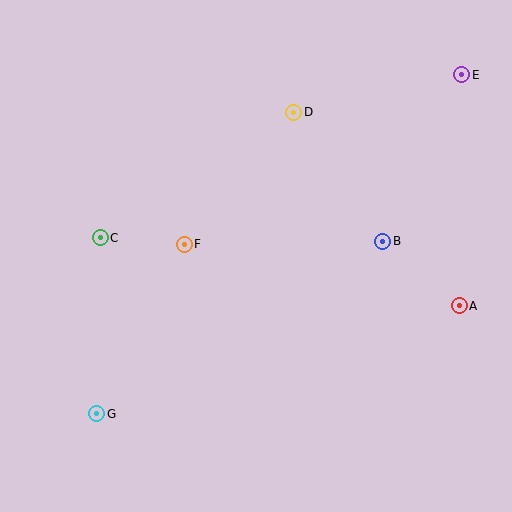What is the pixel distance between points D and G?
The distance between D and G is 360 pixels.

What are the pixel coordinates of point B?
Point B is at (383, 241).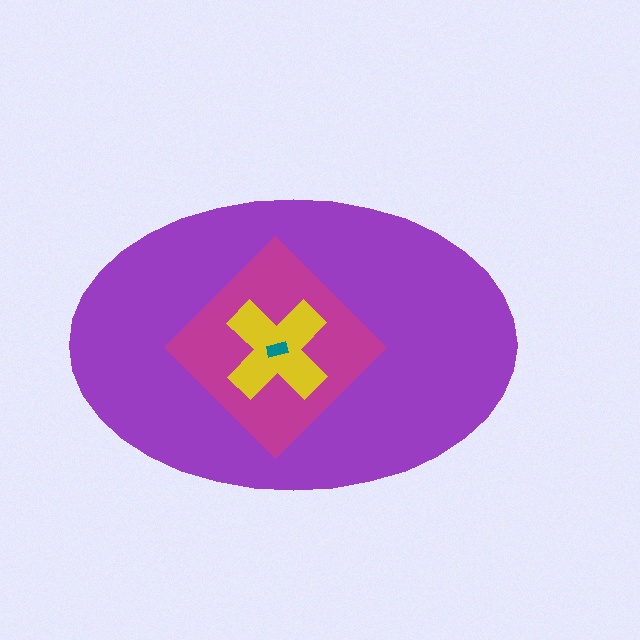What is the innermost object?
The teal rectangle.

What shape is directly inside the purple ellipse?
The magenta diamond.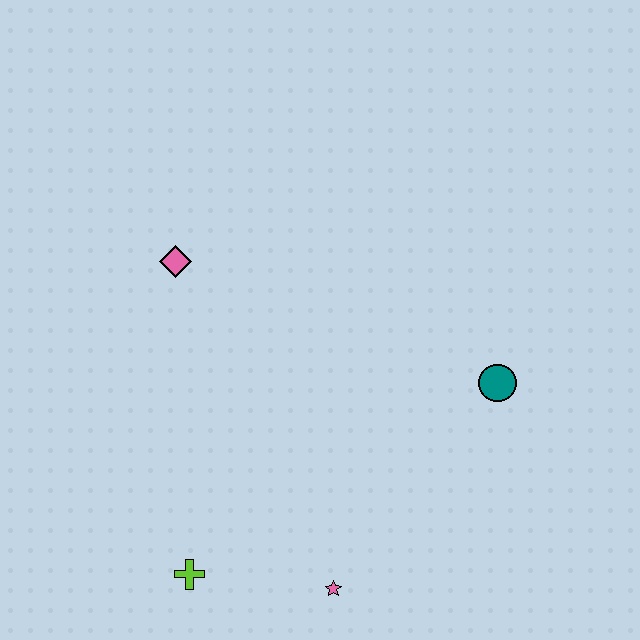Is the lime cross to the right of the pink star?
No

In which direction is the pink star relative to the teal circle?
The pink star is below the teal circle.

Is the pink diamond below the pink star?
No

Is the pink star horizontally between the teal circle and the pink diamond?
Yes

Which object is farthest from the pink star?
The pink diamond is farthest from the pink star.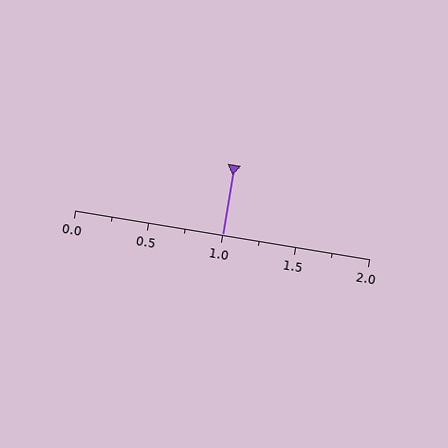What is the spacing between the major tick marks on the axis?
The major ticks are spaced 0.5 apart.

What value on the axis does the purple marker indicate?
The marker indicates approximately 1.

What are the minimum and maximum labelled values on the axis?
The axis runs from 0.0 to 2.0.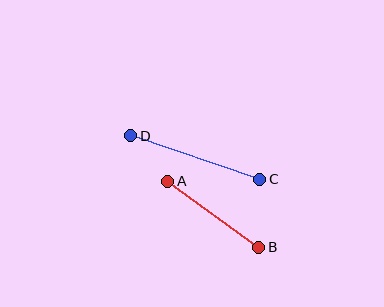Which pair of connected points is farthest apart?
Points C and D are farthest apart.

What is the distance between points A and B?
The distance is approximately 112 pixels.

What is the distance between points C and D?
The distance is approximately 136 pixels.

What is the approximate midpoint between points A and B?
The midpoint is at approximately (213, 214) pixels.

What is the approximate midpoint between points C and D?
The midpoint is at approximately (195, 157) pixels.